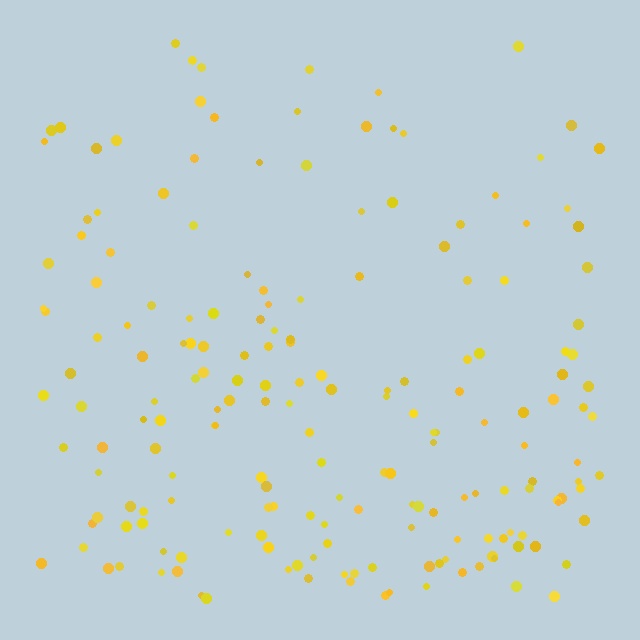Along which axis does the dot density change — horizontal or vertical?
Vertical.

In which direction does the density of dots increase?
From top to bottom, with the bottom side densest.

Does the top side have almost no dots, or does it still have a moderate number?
Still a moderate number, just noticeably fewer than the bottom.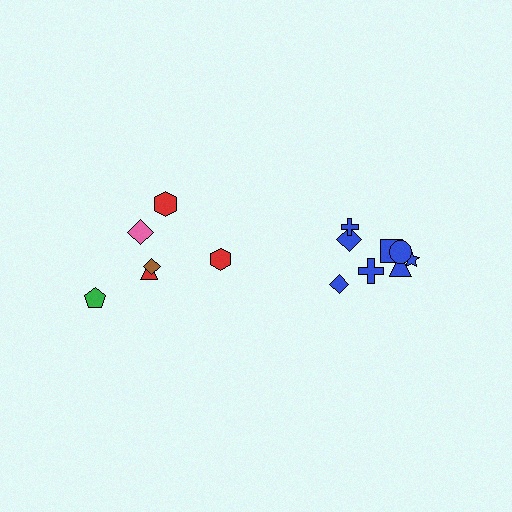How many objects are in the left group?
There are 6 objects.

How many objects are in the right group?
There are 8 objects.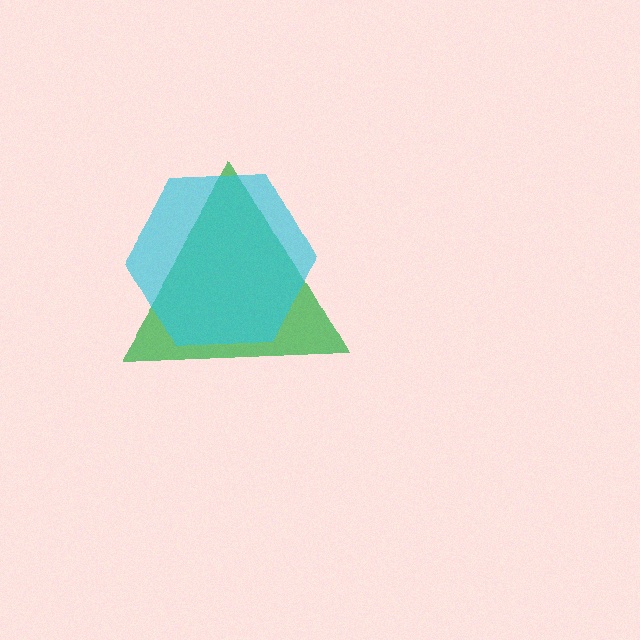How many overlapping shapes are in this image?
There are 2 overlapping shapes in the image.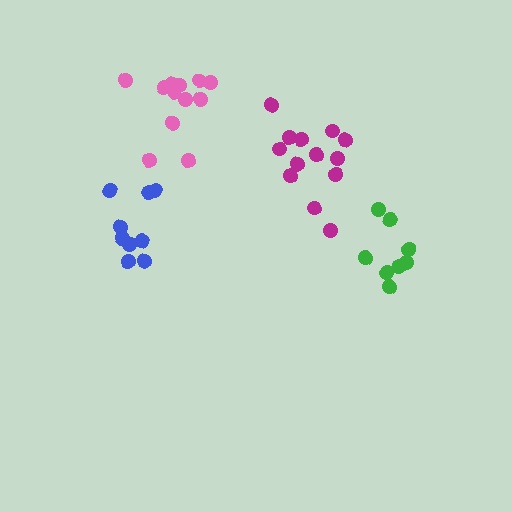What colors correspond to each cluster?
The clusters are colored: magenta, blue, green, pink.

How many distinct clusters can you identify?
There are 4 distinct clusters.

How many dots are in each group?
Group 1: 13 dots, Group 2: 9 dots, Group 3: 8 dots, Group 4: 12 dots (42 total).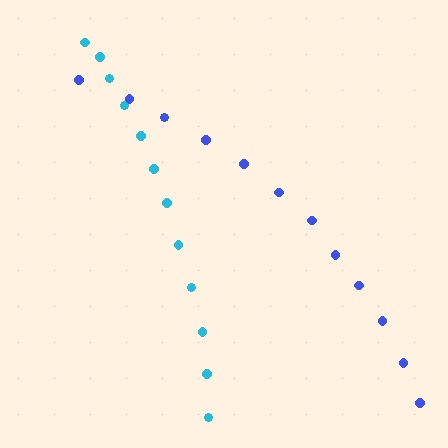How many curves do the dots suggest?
There are 2 distinct paths.